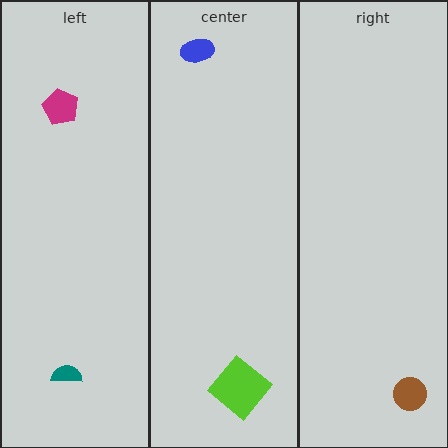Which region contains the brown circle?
The right region.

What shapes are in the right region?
The brown circle.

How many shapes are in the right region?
1.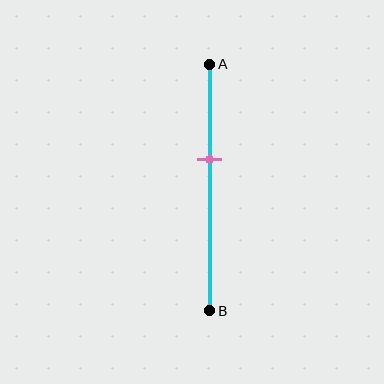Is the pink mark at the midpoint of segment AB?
No, the mark is at about 40% from A, not at the 50% midpoint.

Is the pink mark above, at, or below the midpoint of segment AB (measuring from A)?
The pink mark is above the midpoint of segment AB.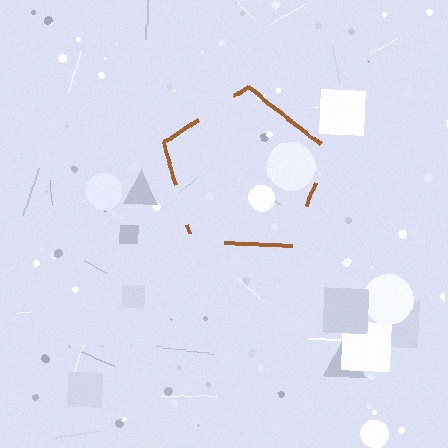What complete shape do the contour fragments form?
The contour fragments form a pentagon.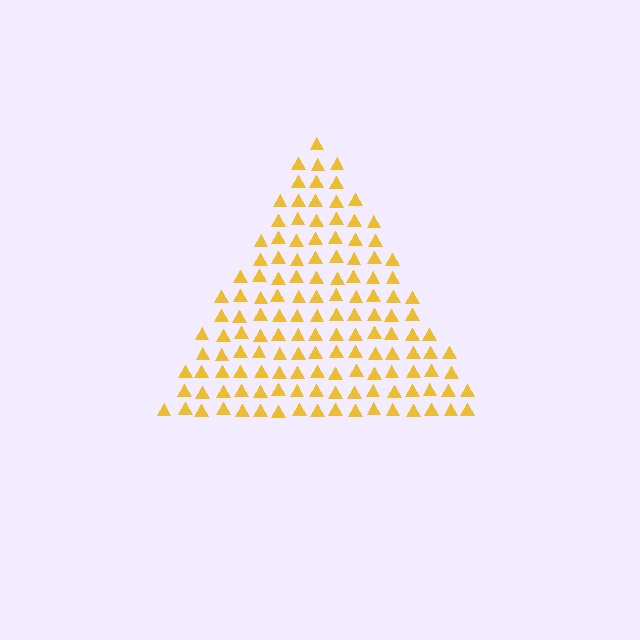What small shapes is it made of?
It is made of small triangles.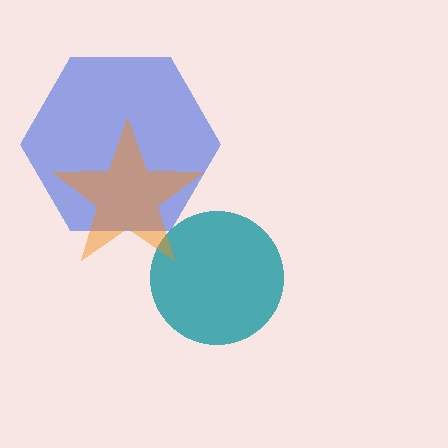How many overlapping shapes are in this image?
There are 3 overlapping shapes in the image.